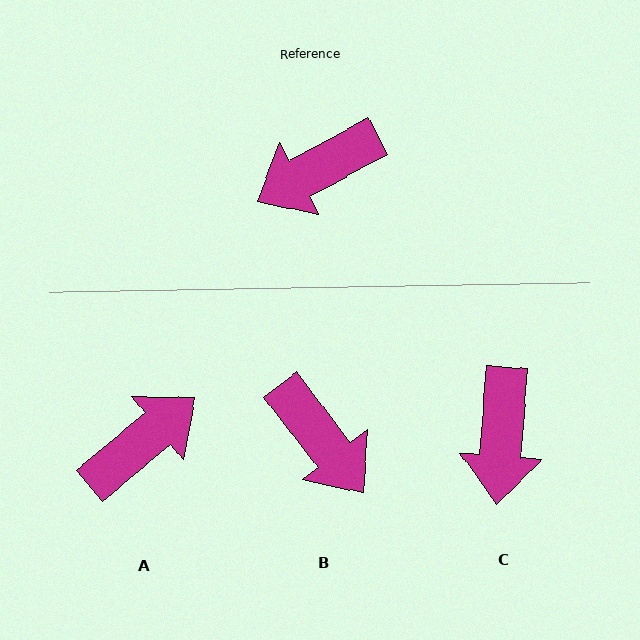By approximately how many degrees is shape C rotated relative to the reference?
Approximately 57 degrees counter-clockwise.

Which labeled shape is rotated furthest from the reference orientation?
A, about 169 degrees away.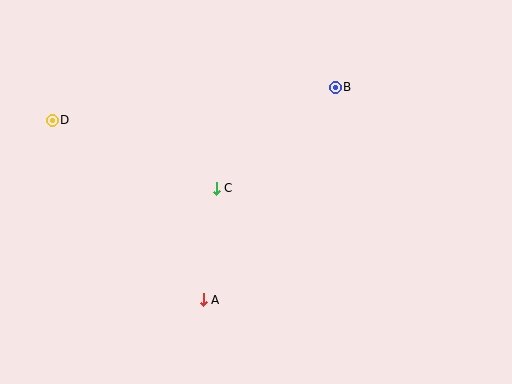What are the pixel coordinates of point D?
Point D is at (52, 120).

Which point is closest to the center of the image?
Point C at (216, 188) is closest to the center.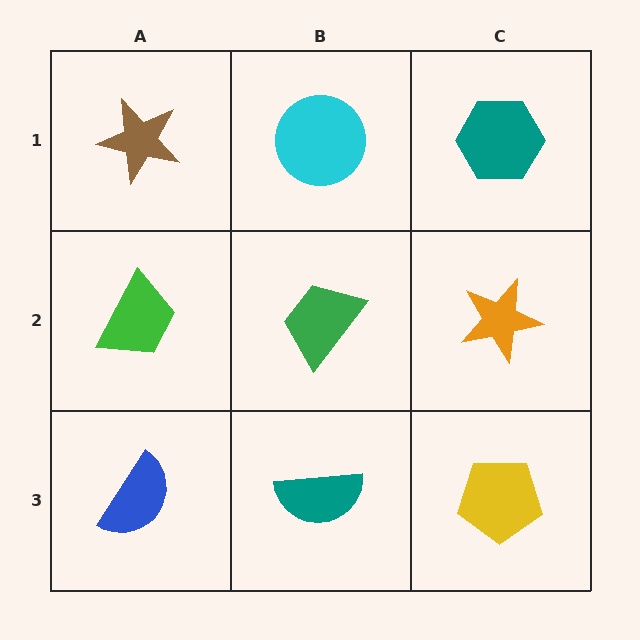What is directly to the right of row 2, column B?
An orange star.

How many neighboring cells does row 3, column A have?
2.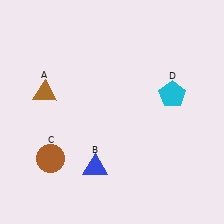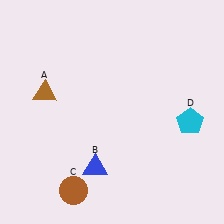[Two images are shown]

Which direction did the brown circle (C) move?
The brown circle (C) moved down.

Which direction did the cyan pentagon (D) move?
The cyan pentagon (D) moved down.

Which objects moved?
The objects that moved are: the brown circle (C), the cyan pentagon (D).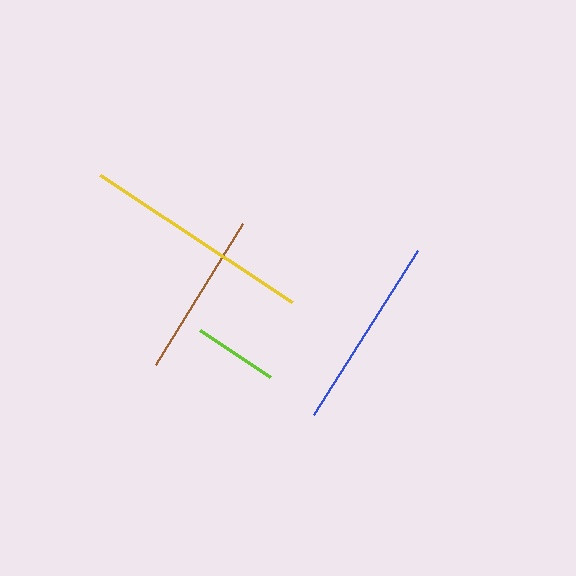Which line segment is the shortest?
The lime line is the shortest at approximately 84 pixels.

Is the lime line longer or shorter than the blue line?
The blue line is longer than the lime line.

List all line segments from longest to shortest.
From longest to shortest: yellow, blue, brown, lime.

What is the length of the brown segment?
The brown segment is approximately 166 pixels long.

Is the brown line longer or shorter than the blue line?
The blue line is longer than the brown line.